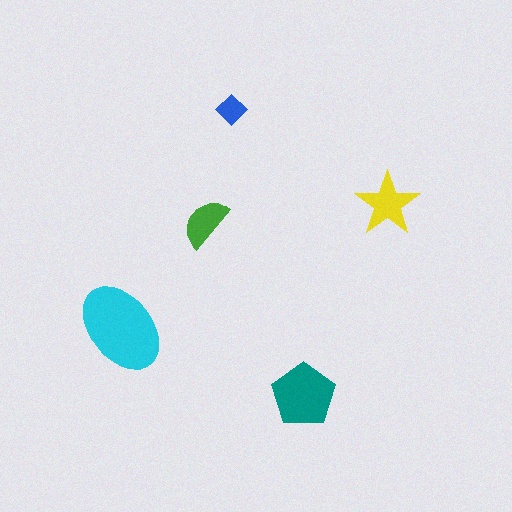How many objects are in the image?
There are 5 objects in the image.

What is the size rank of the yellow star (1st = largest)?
3rd.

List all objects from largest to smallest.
The cyan ellipse, the teal pentagon, the yellow star, the green semicircle, the blue diamond.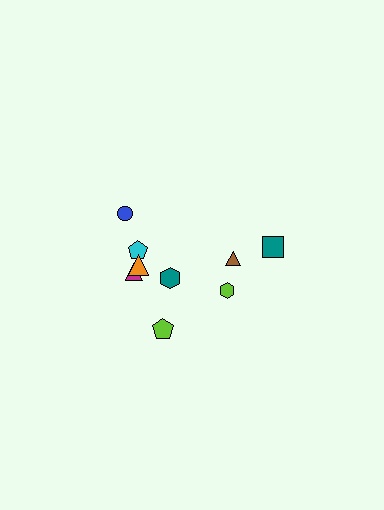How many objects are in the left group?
There are 6 objects.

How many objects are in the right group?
There are 3 objects.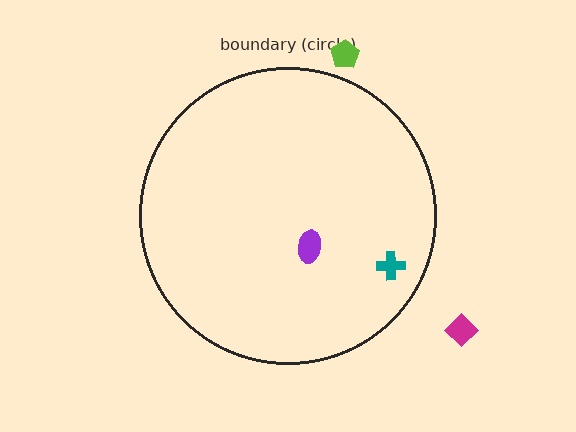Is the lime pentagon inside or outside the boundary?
Outside.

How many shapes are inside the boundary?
2 inside, 2 outside.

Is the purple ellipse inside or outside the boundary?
Inside.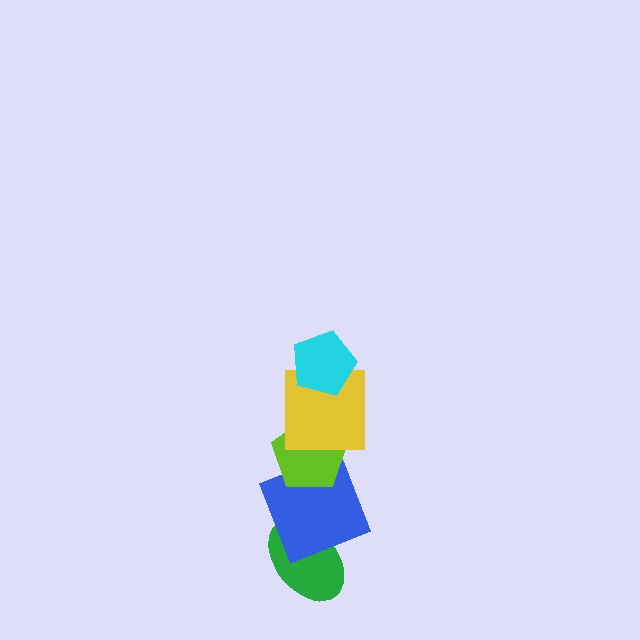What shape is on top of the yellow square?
The cyan pentagon is on top of the yellow square.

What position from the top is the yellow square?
The yellow square is 2nd from the top.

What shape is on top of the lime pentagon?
The yellow square is on top of the lime pentagon.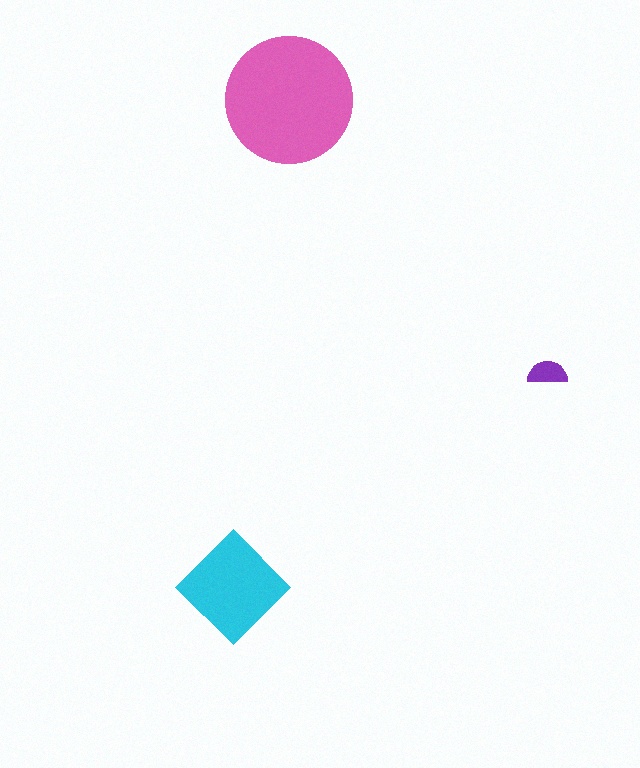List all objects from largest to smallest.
The pink circle, the cyan diamond, the purple semicircle.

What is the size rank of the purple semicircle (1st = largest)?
3rd.